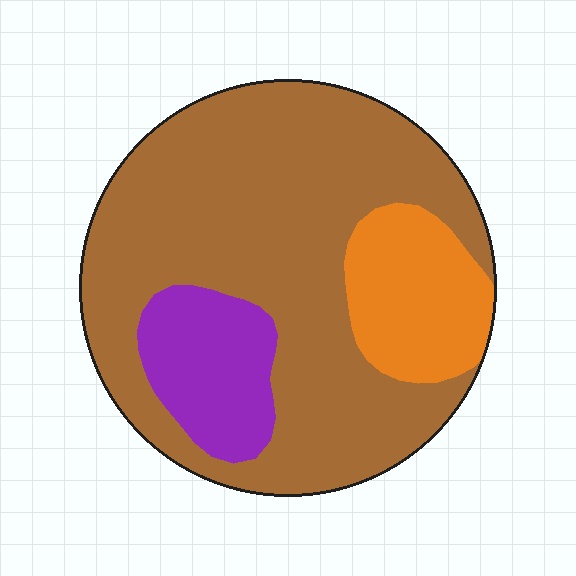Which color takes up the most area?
Brown, at roughly 70%.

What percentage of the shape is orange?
Orange covers roughly 15% of the shape.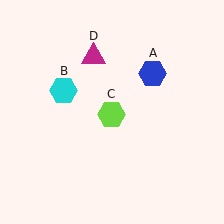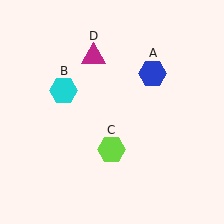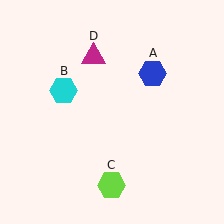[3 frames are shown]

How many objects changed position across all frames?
1 object changed position: lime hexagon (object C).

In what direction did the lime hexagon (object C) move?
The lime hexagon (object C) moved down.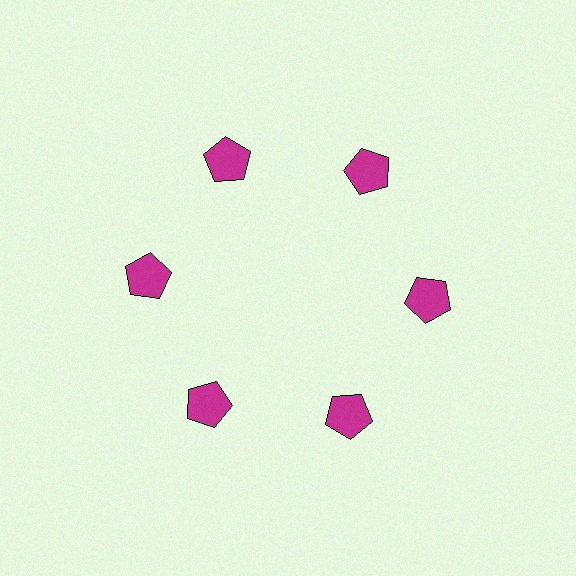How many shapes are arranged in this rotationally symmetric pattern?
There are 6 shapes, arranged in 6 groups of 1.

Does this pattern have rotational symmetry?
Yes, this pattern has 6-fold rotational symmetry. It looks the same after rotating 60 degrees around the center.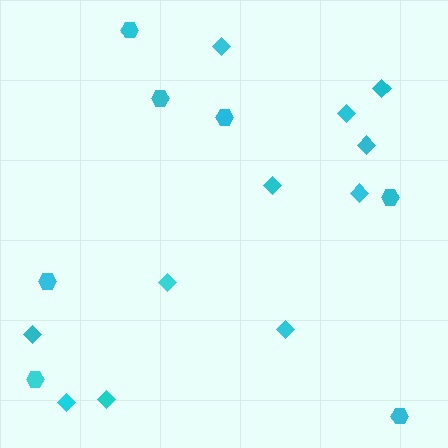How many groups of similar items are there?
There are 2 groups: one group of hexagons (7) and one group of diamonds (11).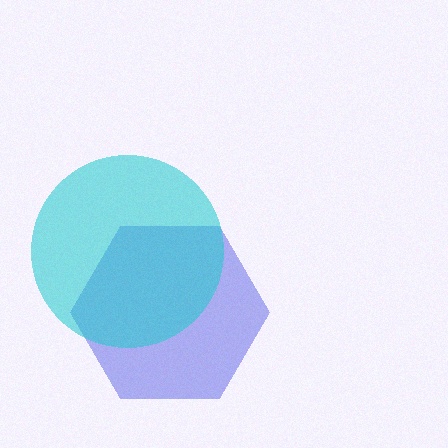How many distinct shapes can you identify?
There are 2 distinct shapes: a blue hexagon, a cyan circle.